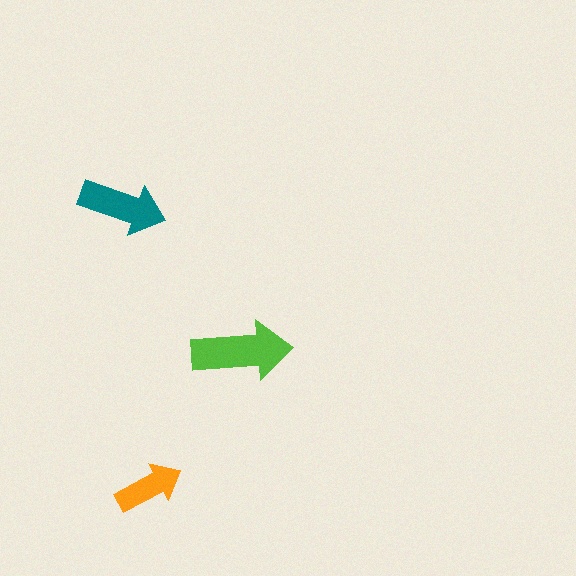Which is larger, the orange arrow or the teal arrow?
The teal one.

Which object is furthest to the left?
The teal arrow is leftmost.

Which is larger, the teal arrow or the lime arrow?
The lime one.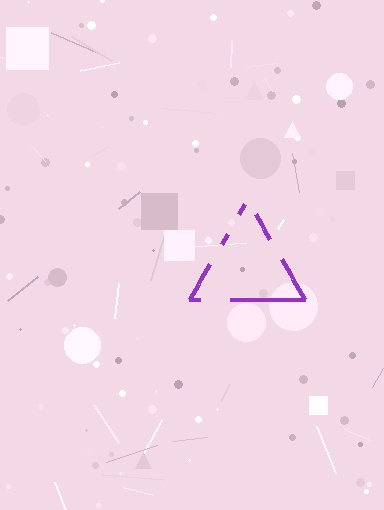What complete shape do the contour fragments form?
The contour fragments form a triangle.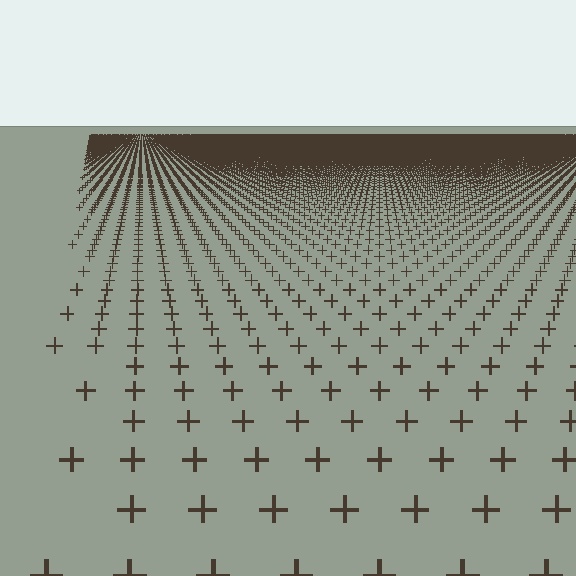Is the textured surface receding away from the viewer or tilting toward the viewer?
The surface is receding away from the viewer. Texture elements get smaller and denser toward the top.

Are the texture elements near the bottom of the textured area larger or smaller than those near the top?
Larger. Near the bottom, elements are closer to the viewer and appear at a bigger on-screen size.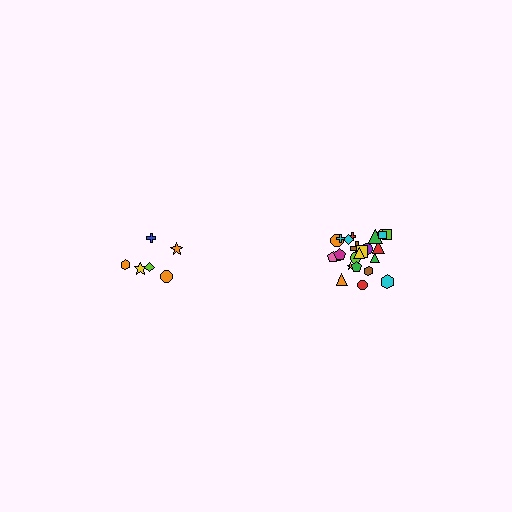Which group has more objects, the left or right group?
The right group.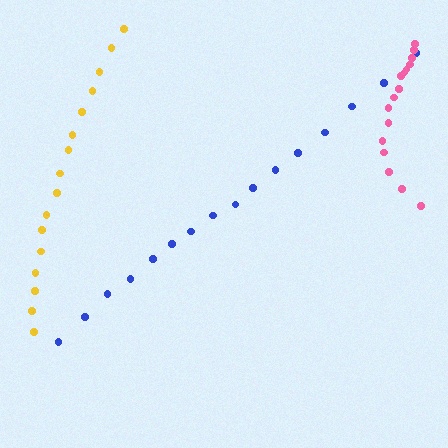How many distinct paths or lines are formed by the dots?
There are 3 distinct paths.